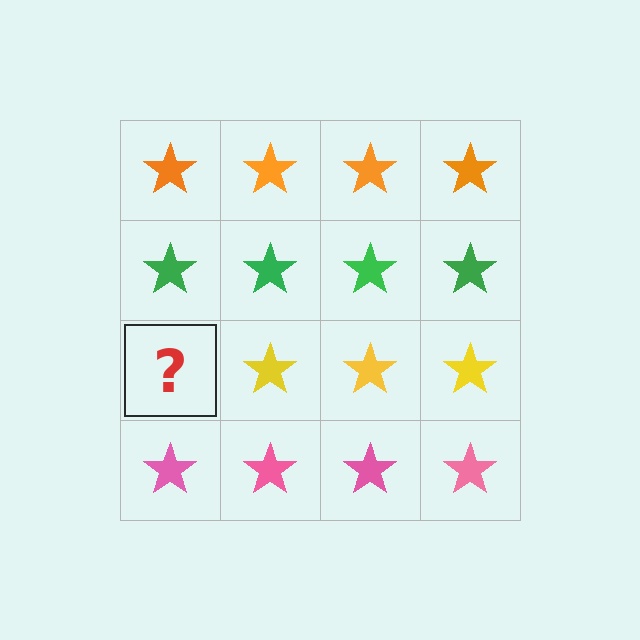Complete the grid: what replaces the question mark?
The question mark should be replaced with a yellow star.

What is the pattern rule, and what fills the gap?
The rule is that each row has a consistent color. The gap should be filled with a yellow star.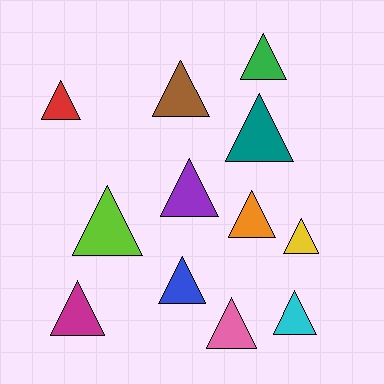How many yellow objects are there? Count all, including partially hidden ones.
There is 1 yellow object.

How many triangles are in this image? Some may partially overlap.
There are 12 triangles.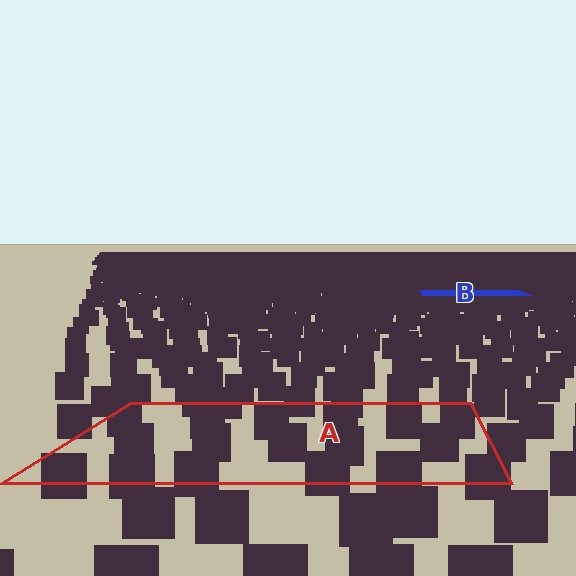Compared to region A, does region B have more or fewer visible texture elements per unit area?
Region B has more texture elements per unit area — they are packed more densely because it is farther away.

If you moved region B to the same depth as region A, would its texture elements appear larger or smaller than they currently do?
They would appear larger. At a closer depth, the same texture elements are projected at a bigger on-screen size.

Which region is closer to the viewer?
Region A is closer. The texture elements there are larger and more spread out.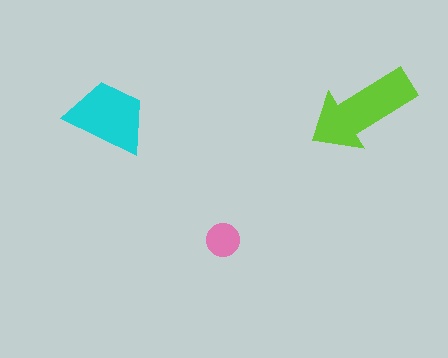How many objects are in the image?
There are 3 objects in the image.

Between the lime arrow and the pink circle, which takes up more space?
The lime arrow.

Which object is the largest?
The lime arrow.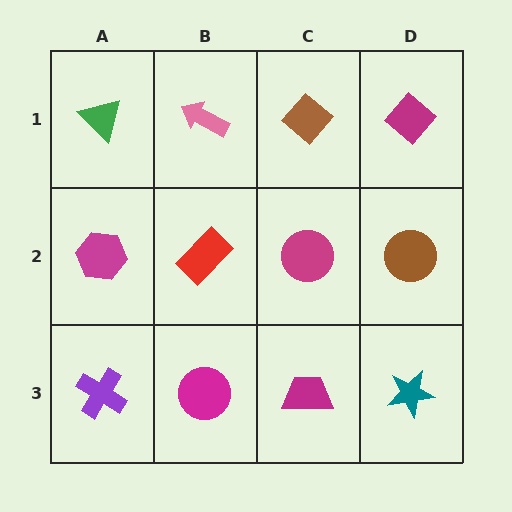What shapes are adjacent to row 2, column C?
A brown diamond (row 1, column C), a magenta trapezoid (row 3, column C), a red rectangle (row 2, column B), a brown circle (row 2, column D).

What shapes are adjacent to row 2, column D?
A magenta diamond (row 1, column D), a teal star (row 3, column D), a magenta circle (row 2, column C).